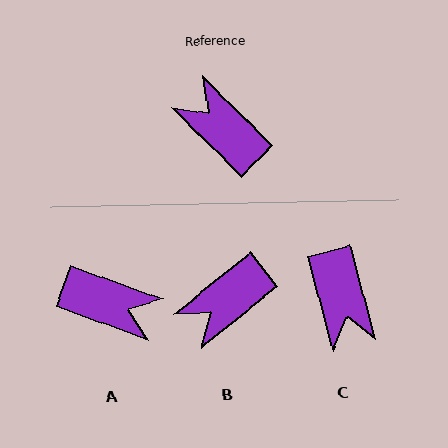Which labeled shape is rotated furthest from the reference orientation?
A, about 155 degrees away.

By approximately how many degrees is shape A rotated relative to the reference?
Approximately 155 degrees clockwise.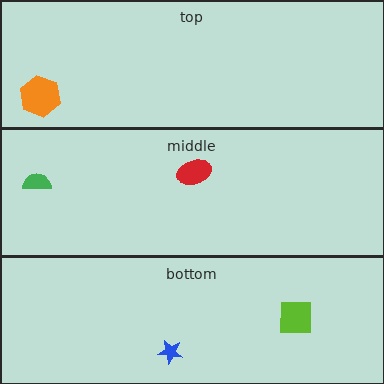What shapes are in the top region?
The orange hexagon.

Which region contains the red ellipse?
The middle region.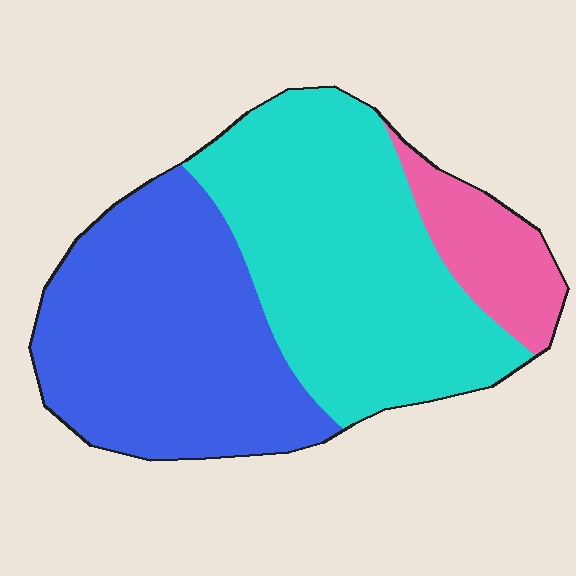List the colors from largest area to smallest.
From largest to smallest: cyan, blue, pink.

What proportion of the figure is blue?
Blue covers 42% of the figure.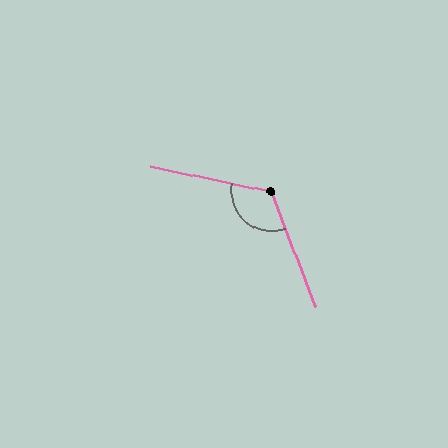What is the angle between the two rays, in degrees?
Approximately 123 degrees.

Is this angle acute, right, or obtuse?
It is obtuse.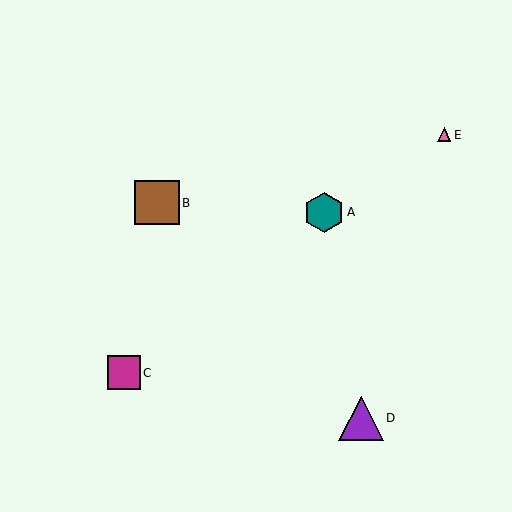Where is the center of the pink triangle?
The center of the pink triangle is at (444, 135).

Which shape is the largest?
The brown square (labeled B) is the largest.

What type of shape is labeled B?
Shape B is a brown square.